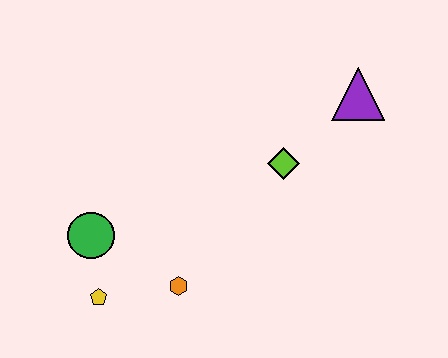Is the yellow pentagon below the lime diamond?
Yes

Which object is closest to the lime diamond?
The purple triangle is closest to the lime diamond.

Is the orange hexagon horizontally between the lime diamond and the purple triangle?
No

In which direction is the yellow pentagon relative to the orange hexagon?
The yellow pentagon is to the left of the orange hexagon.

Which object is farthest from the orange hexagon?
The purple triangle is farthest from the orange hexagon.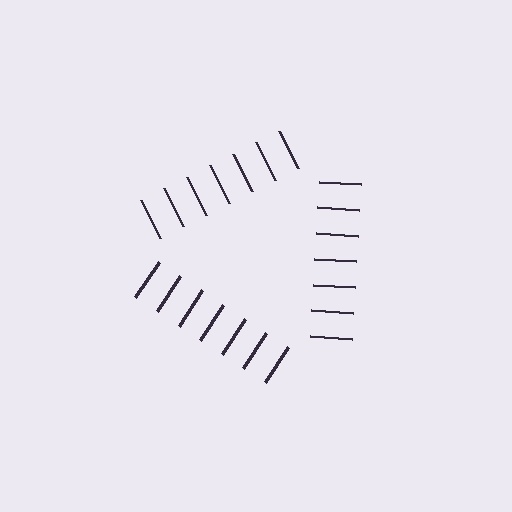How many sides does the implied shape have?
3 sides — the line-ends trace a triangle.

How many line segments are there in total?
21 — 7 along each of the 3 edges.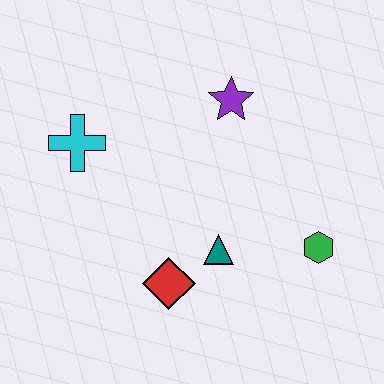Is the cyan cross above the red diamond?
Yes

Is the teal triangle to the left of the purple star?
Yes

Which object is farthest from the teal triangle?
The cyan cross is farthest from the teal triangle.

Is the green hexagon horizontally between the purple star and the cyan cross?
No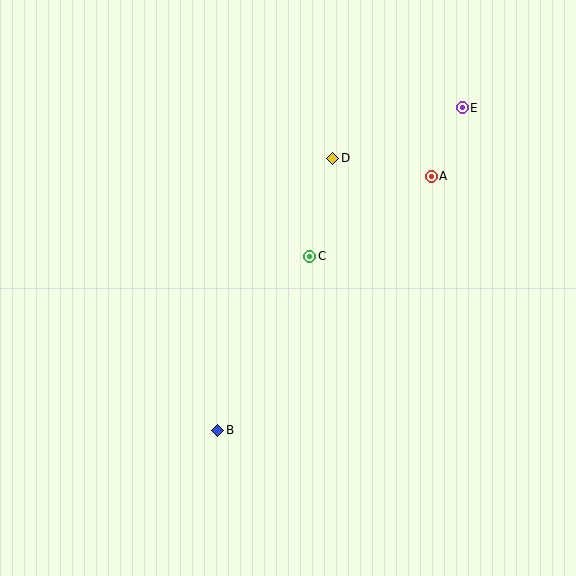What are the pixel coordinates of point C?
Point C is at (310, 256).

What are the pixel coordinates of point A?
Point A is at (431, 176).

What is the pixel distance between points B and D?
The distance between B and D is 295 pixels.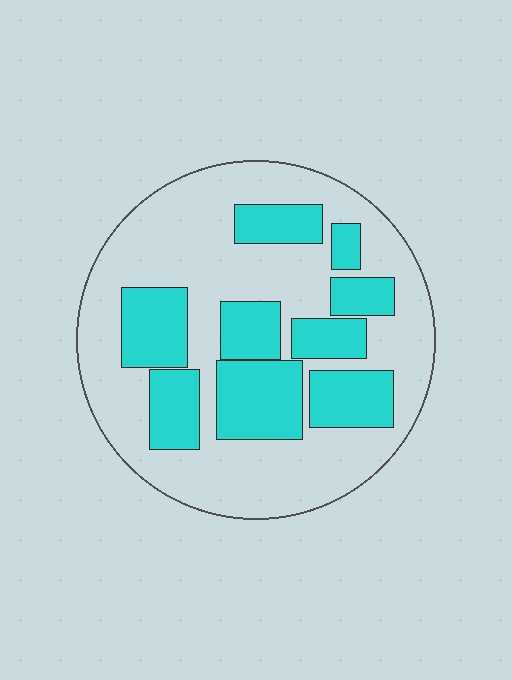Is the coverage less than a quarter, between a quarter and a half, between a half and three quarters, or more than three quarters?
Between a quarter and a half.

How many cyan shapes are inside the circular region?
9.